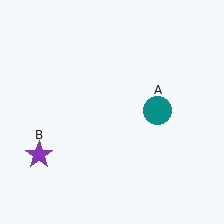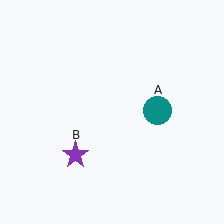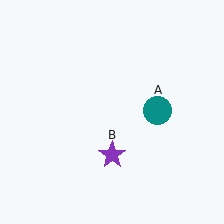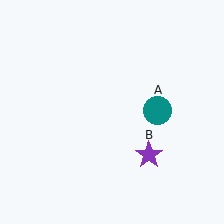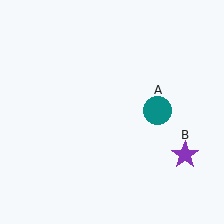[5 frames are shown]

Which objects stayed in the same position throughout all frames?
Teal circle (object A) remained stationary.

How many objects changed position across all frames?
1 object changed position: purple star (object B).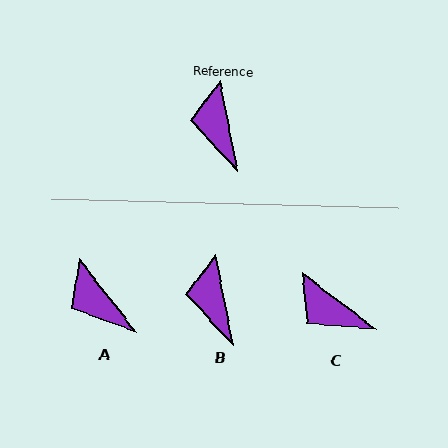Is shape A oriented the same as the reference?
No, it is off by about 26 degrees.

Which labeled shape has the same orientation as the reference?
B.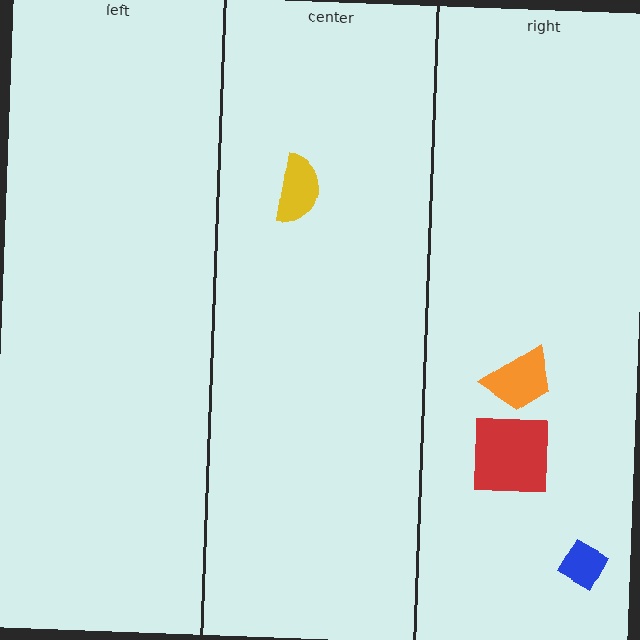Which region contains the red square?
The right region.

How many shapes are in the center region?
1.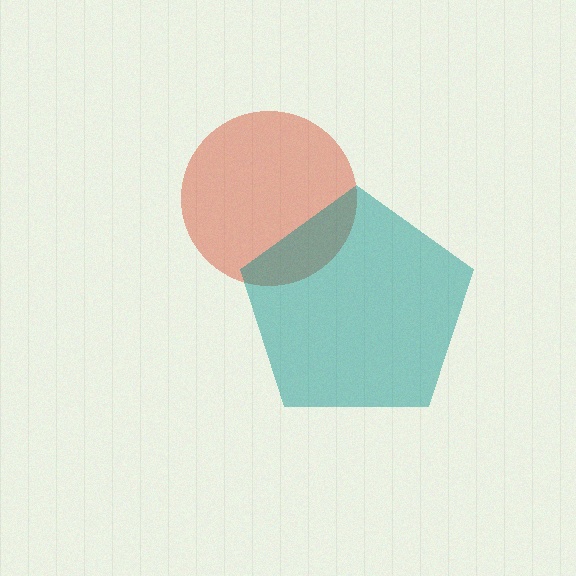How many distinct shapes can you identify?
There are 2 distinct shapes: a red circle, a teal pentagon.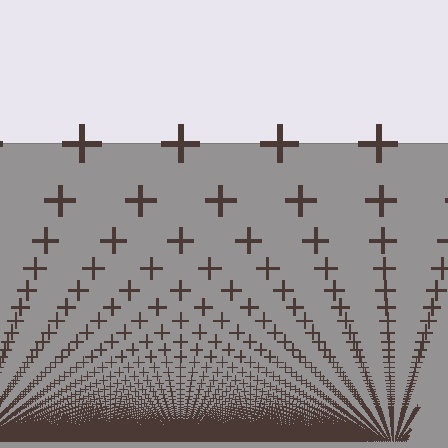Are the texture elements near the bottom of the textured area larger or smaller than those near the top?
Smaller. The gradient is inverted — elements near the bottom are smaller and denser.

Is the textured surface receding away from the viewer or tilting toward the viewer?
The surface appears to tilt toward the viewer. Texture elements get larger and sparser toward the top.